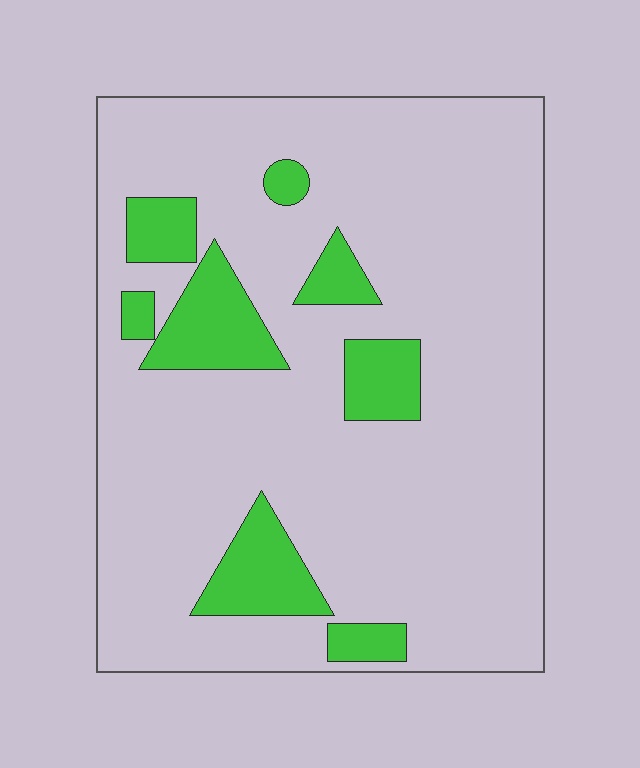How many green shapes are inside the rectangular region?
8.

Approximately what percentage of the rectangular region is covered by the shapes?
Approximately 15%.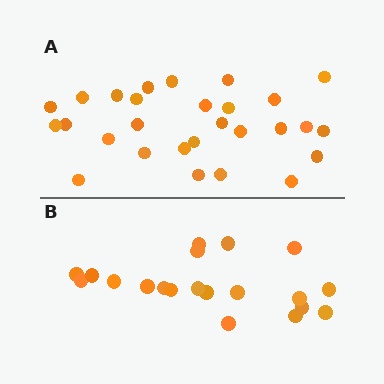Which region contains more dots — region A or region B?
Region A (the top region) has more dots.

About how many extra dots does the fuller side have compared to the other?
Region A has roughly 8 or so more dots than region B.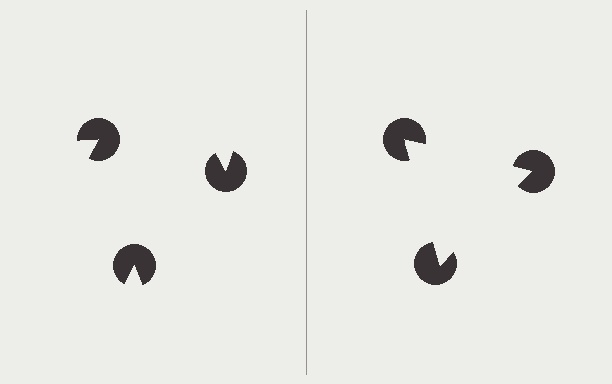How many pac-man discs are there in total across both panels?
6 — 3 on each side.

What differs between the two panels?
The pac-man discs are positioned identically on both sides; only the wedge orientations differ. On the right they align to a triangle; on the left they are misaligned.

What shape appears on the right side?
An illusory triangle.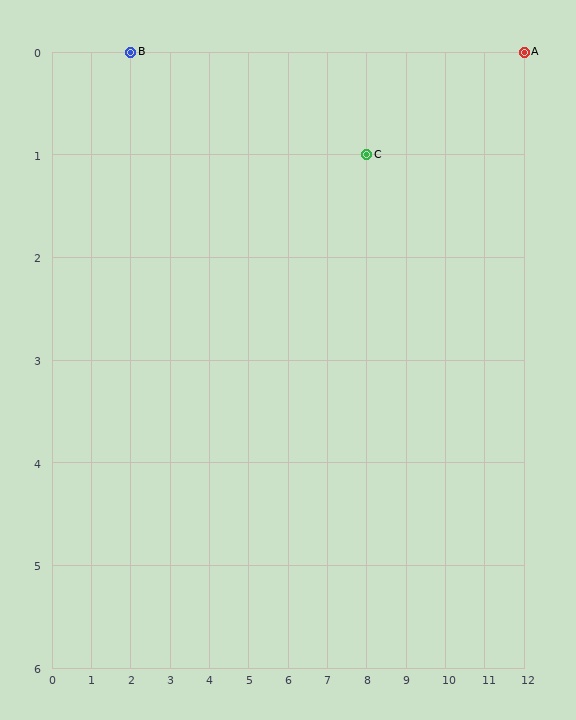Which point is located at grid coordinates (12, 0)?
Point A is at (12, 0).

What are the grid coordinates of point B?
Point B is at grid coordinates (2, 0).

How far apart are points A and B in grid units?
Points A and B are 10 columns apart.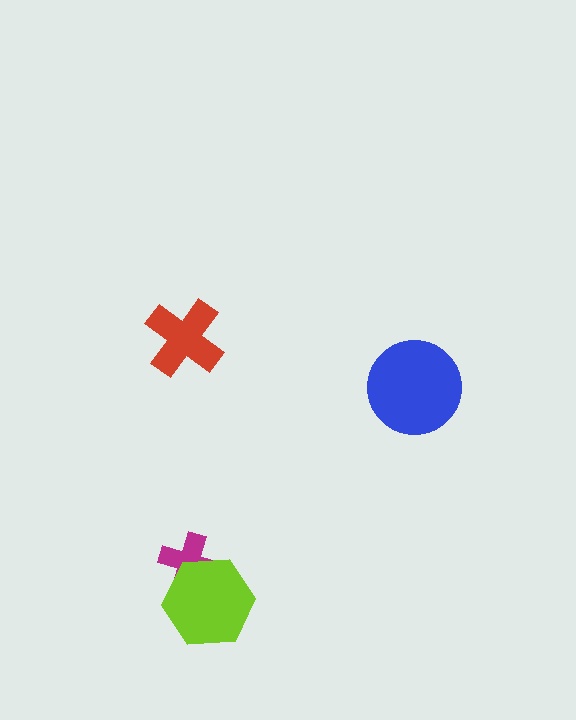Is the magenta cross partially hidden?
Yes, it is partially covered by another shape.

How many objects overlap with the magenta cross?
1 object overlaps with the magenta cross.